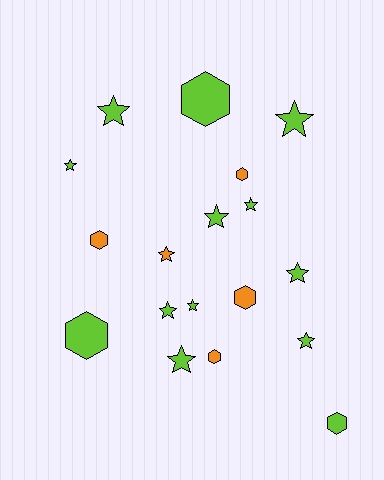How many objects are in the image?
There are 18 objects.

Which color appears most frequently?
Lime, with 13 objects.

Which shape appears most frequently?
Star, with 11 objects.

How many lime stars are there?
There are 10 lime stars.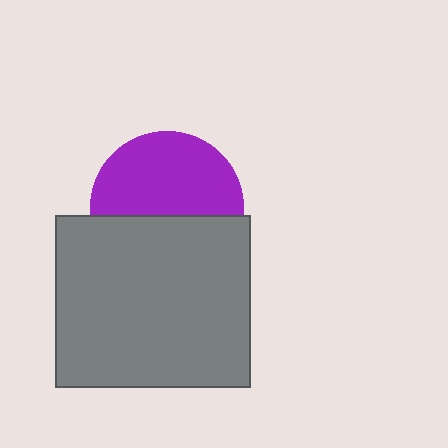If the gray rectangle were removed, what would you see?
You would see the complete purple circle.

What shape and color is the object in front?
The object in front is a gray rectangle.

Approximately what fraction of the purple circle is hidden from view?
Roughly 43% of the purple circle is hidden behind the gray rectangle.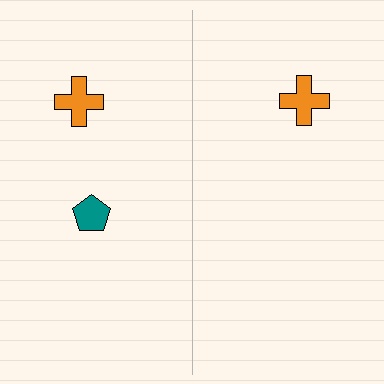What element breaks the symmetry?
A teal pentagon is missing from the right side.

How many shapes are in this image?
There are 3 shapes in this image.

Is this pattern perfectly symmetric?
No, the pattern is not perfectly symmetric. A teal pentagon is missing from the right side.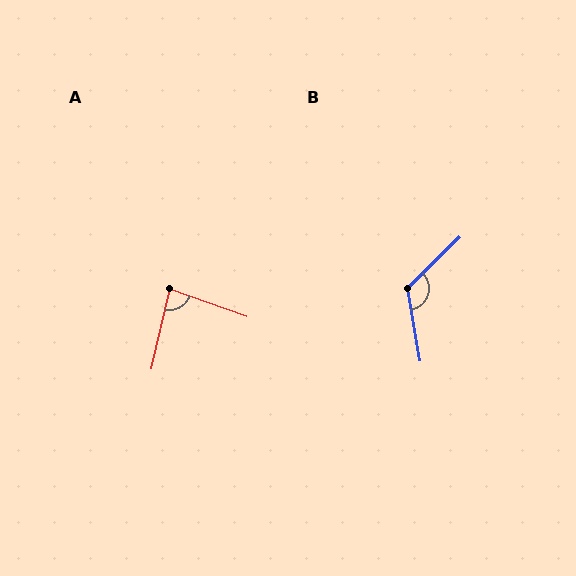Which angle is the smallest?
A, at approximately 83 degrees.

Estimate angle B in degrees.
Approximately 124 degrees.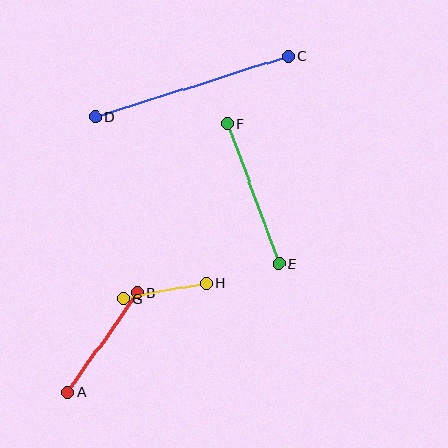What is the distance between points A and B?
The distance is approximately 122 pixels.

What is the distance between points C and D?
The distance is approximately 202 pixels.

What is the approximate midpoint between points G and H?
The midpoint is at approximately (165, 291) pixels.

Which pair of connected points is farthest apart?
Points C and D are farthest apart.